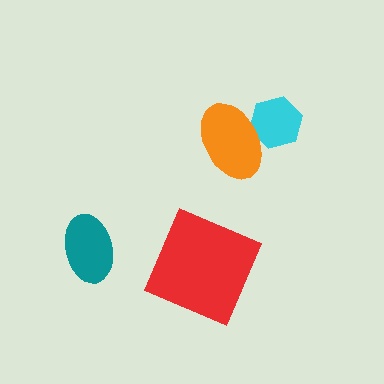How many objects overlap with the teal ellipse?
0 objects overlap with the teal ellipse.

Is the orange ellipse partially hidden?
No, no other shape covers it.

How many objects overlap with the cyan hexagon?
1 object overlaps with the cyan hexagon.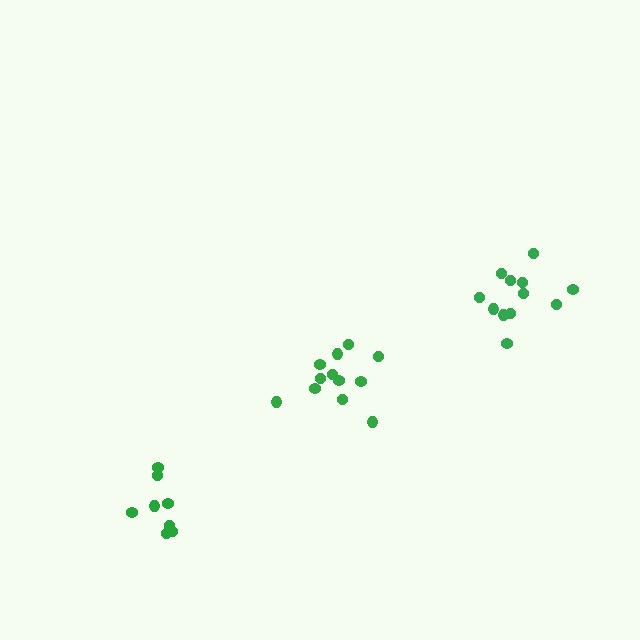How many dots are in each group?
Group 1: 12 dots, Group 2: 12 dots, Group 3: 8 dots (32 total).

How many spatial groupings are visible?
There are 3 spatial groupings.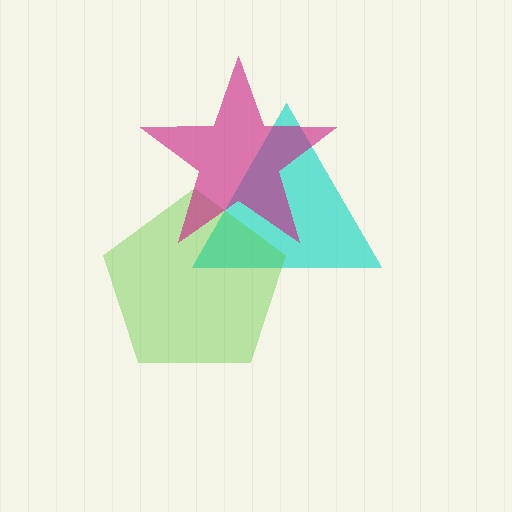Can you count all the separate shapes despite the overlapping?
Yes, there are 3 separate shapes.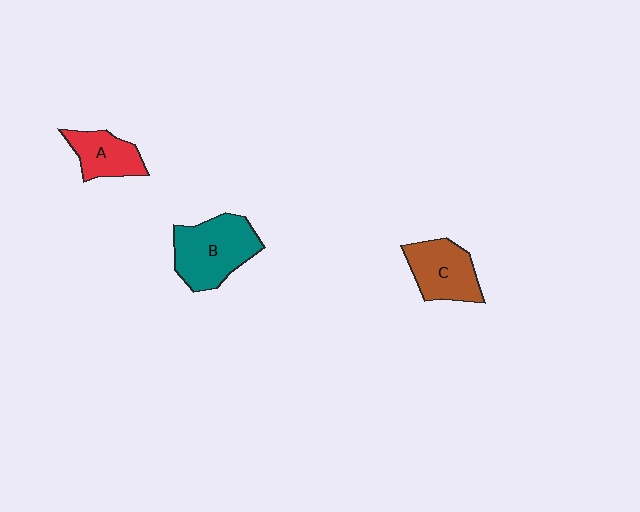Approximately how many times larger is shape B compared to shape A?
Approximately 1.7 times.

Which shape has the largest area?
Shape B (teal).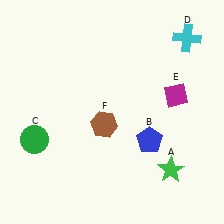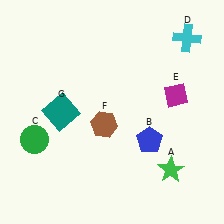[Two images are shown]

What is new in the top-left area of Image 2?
A teal square (G) was added in the top-left area of Image 2.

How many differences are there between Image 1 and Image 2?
There is 1 difference between the two images.